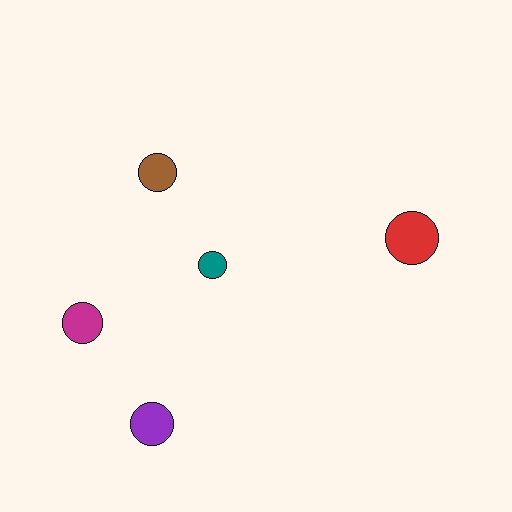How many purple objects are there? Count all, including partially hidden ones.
There is 1 purple object.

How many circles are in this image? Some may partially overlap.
There are 5 circles.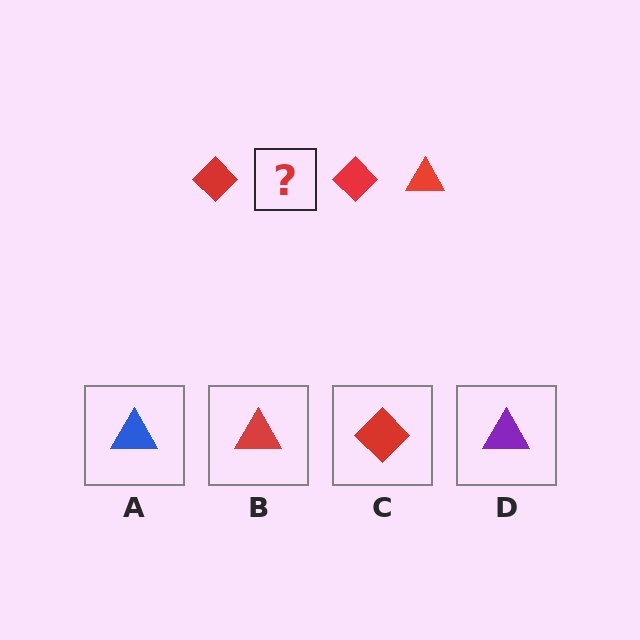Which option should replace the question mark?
Option B.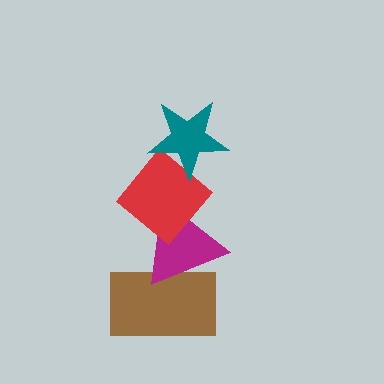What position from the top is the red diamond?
The red diamond is 2nd from the top.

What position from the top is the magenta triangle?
The magenta triangle is 3rd from the top.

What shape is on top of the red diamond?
The teal star is on top of the red diamond.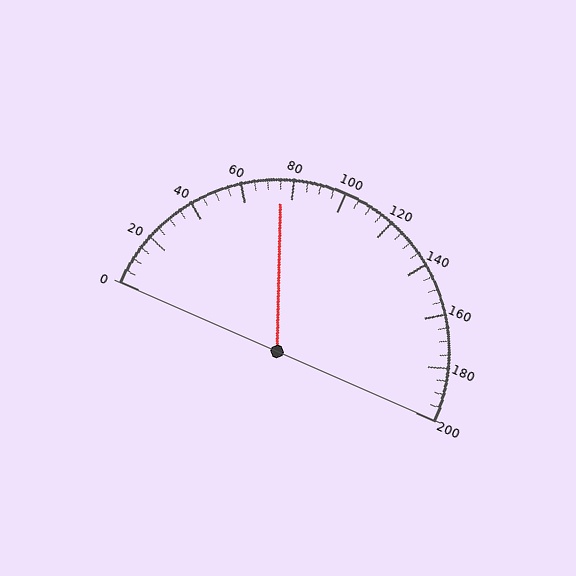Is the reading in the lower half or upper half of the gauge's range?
The reading is in the lower half of the range (0 to 200).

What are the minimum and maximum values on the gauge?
The gauge ranges from 0 to 200.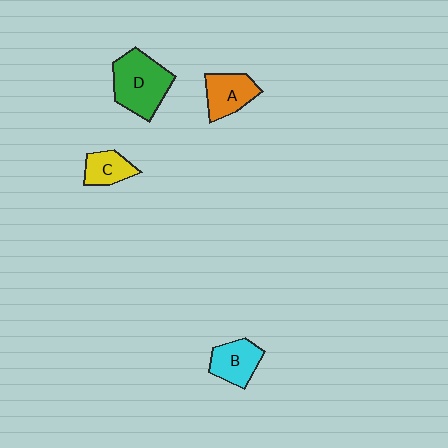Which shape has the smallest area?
Shape C (yellow).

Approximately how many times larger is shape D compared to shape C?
Approximately 2.1 times.